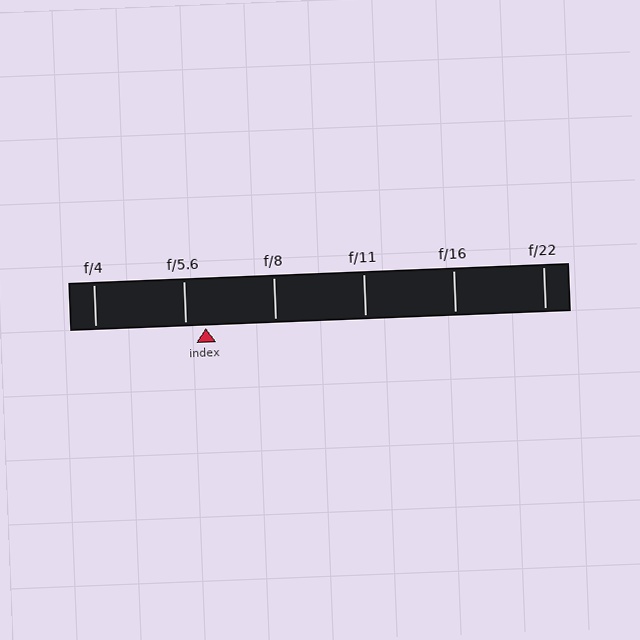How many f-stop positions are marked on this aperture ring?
There are 6 f-stop positions marked.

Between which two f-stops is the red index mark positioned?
The index mark is between f/5.6 and f/8.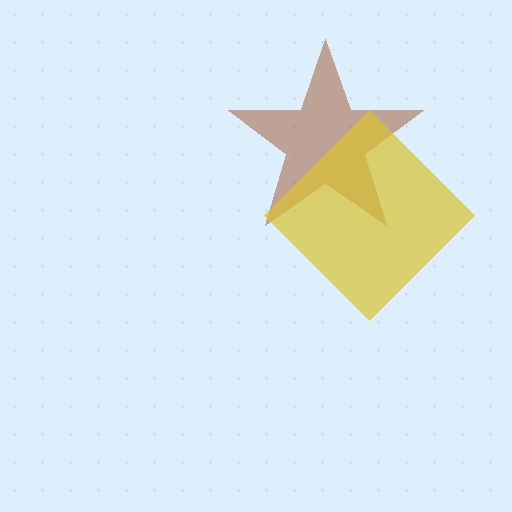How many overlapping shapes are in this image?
There are 2 overlapping shapes in the image.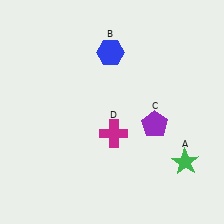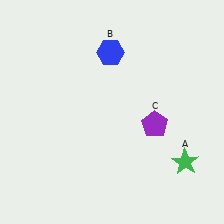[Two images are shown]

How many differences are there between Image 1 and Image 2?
There is 1 difference between the two images.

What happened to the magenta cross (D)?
The magenta cross (D) was removed in Image 2. It was in the bottom-right area of Image 1.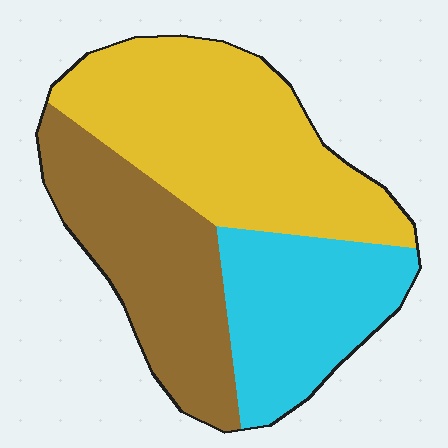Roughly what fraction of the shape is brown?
Brown takes up between a quarter and a half of the shape.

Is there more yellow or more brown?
Yellow.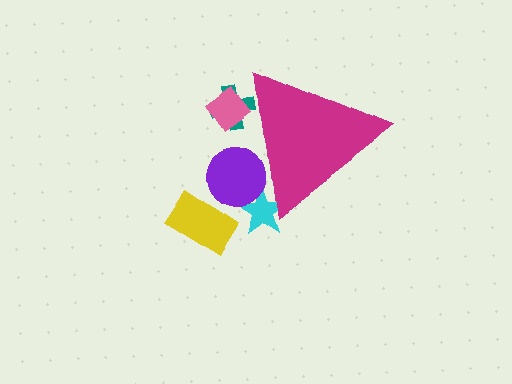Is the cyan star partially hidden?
Yes, the cyan star is partially hidden behind the magenta triangle.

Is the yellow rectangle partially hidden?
No, the yellow rectangle is fully visible.